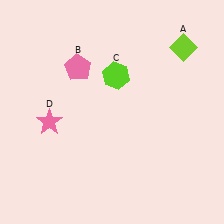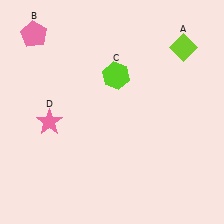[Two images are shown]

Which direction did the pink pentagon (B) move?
The pink pentagon (B) moved left.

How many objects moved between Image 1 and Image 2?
1 object moved between the two images.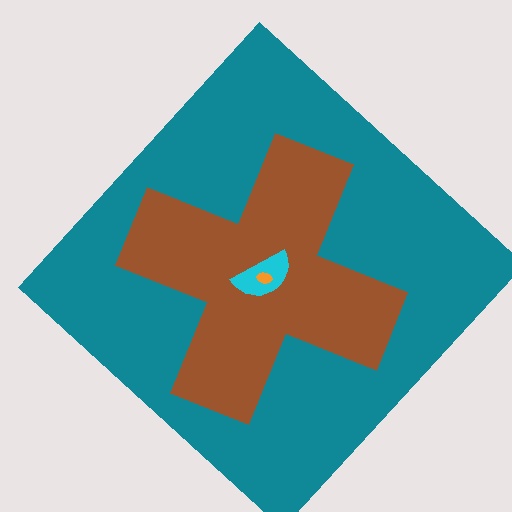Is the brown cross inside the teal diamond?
Yes.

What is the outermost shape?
The teal diamond.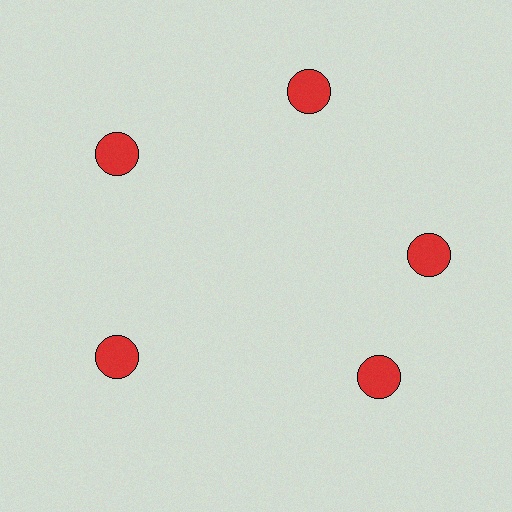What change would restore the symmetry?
The symmetry would be restored by rotating it back into even spacing with its neighbors so that all 5 circles sit at equal angles and equal distance from the center.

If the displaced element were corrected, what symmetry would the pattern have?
It would have 5-fold rotational symmetry — the pattern would map onto itself every 72 degrees.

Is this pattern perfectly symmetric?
No. The 5 red circles are arranged in a ring, but one element near the 5 o'clock position is rotated out of alignment along the ring, breaking the 5-fold rotational symmetry.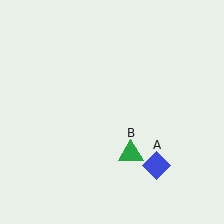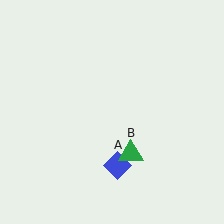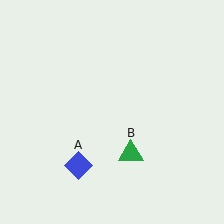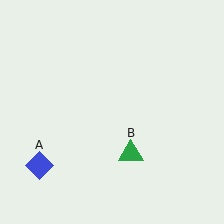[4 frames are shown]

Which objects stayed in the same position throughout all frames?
Green triangle (object B) remained stationary.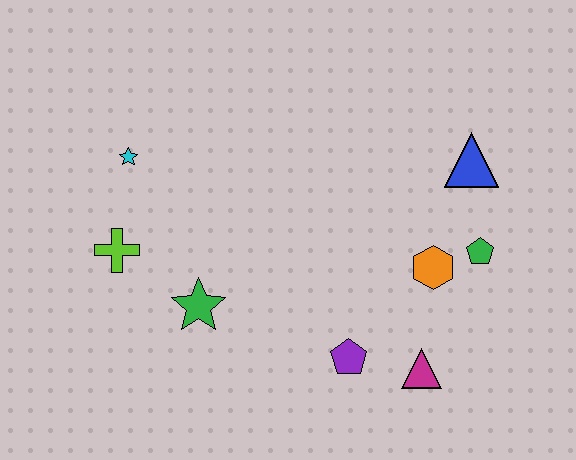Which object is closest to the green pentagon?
The orange hexagon is closest to the green pentagon.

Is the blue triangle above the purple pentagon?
Yes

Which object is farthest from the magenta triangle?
The cyan star is farthest from the magenta triangle.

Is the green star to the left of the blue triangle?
Yes